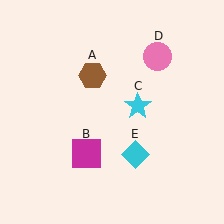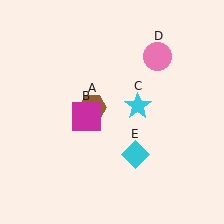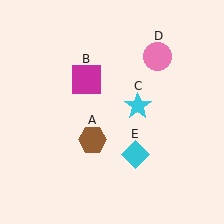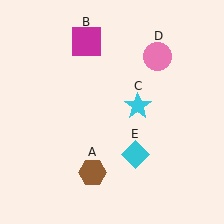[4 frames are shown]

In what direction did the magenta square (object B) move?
The magenta square (object B) moved up.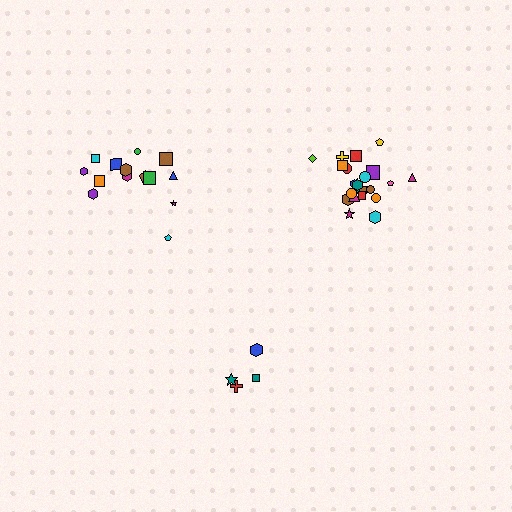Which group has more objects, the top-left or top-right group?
The top-right group.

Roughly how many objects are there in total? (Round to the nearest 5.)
Roughly 45 objects in total.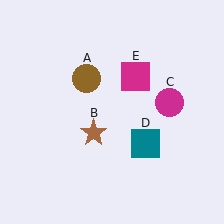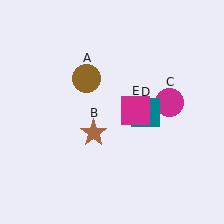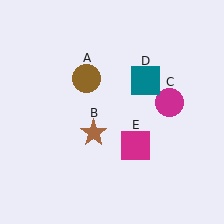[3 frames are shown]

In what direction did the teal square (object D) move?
The teal square (object D) moved up.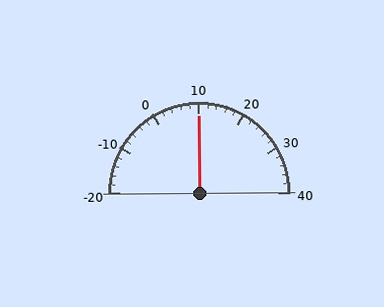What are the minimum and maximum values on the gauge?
The gauge ranges from -20 to 40.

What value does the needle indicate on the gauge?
The needle indicates approximately 10.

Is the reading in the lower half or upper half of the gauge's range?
The reading is in the upper half of the range (-20 to 40).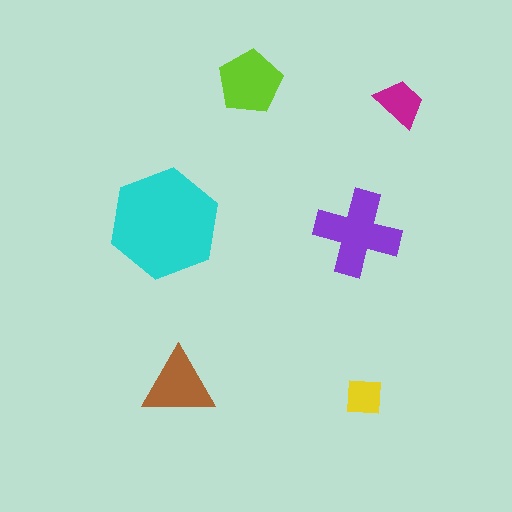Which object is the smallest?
The yellow square.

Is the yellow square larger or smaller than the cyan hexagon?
Smaller.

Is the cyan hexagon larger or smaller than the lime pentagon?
Larger.